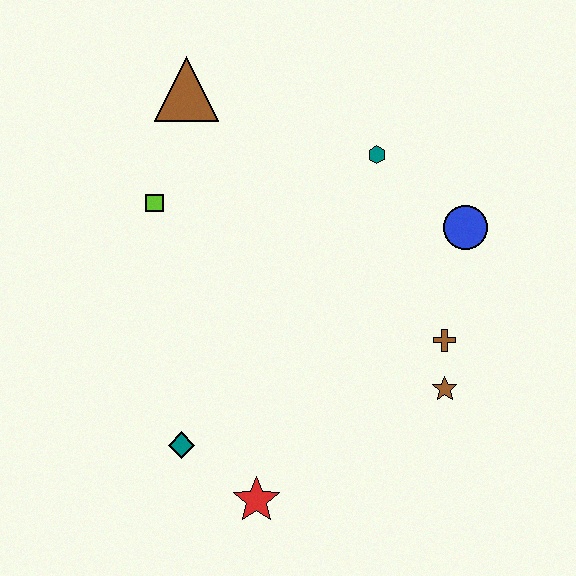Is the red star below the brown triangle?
Yes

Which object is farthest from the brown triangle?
The red star is farthest from the brown triangle.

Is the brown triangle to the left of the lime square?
No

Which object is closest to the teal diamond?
The red star is closest to the teal diamond.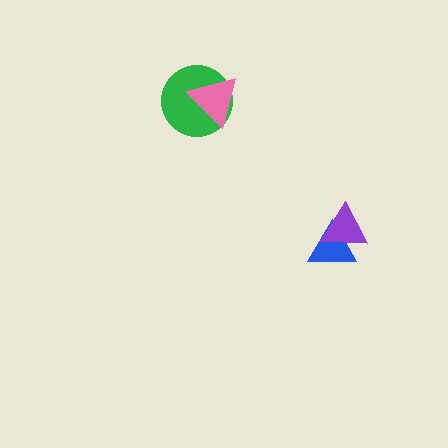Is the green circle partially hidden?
Yes, it is partially covered by another shape.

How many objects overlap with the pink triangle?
1 object overlaps with the pink triangle.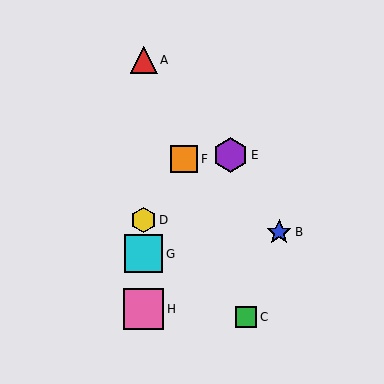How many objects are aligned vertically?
4 objects (A, D, G, H) are aligned vertically.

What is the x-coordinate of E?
Object E is at x≈230.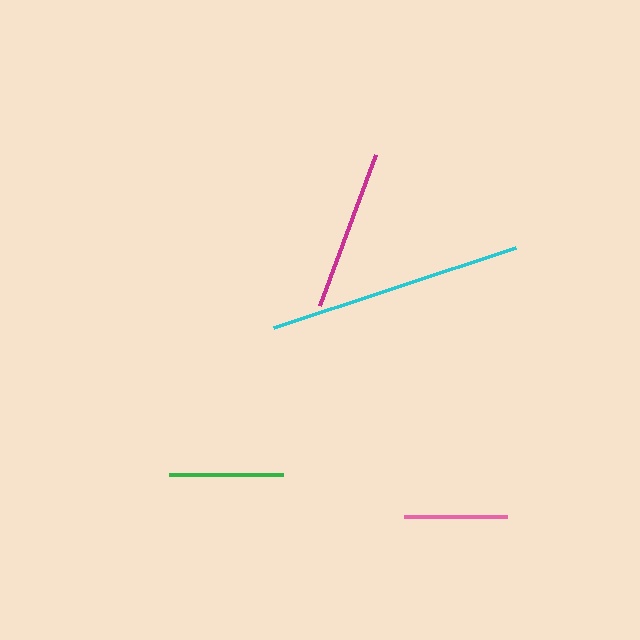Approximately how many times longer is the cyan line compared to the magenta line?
The cyan line is approximately 1.6 times the length of the magenta line.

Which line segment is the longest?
The cyan line is the longest at approximately 255 pixels.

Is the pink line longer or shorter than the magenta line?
The magenta line is longer than the pink line.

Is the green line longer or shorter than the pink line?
The green line is longer than the pink line.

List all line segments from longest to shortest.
From longest to shortest: cyan, magenta, green, pink.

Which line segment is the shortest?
The pink line is the shortest at approximately 102 pixels.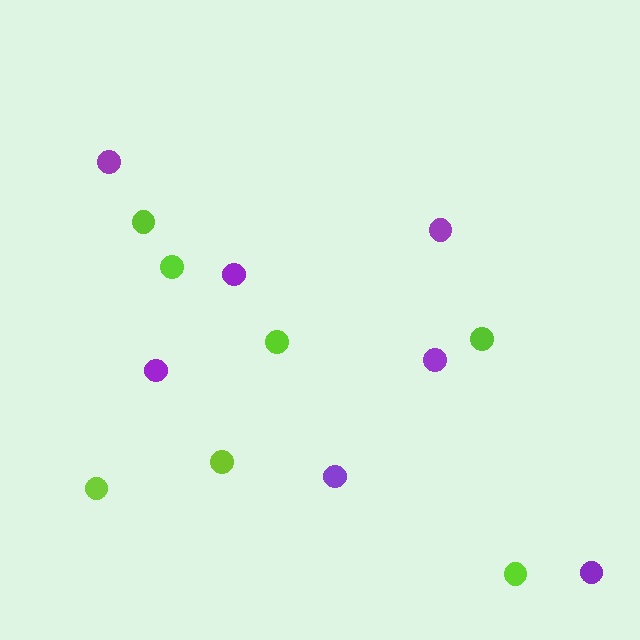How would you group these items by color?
There are 2 groups: one group of purple circles (7) and one group of lime circles (7).